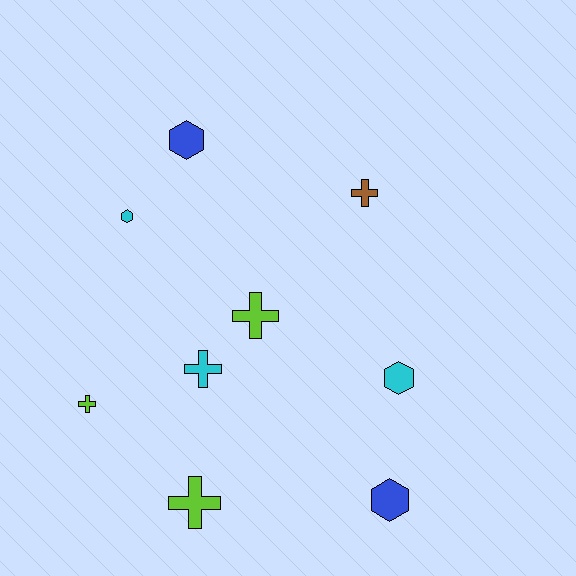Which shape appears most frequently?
Cross, with 5 objects.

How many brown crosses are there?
There is 1 brown cross.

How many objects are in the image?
There are 9 objects.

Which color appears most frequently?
Cyan, with 3 objects.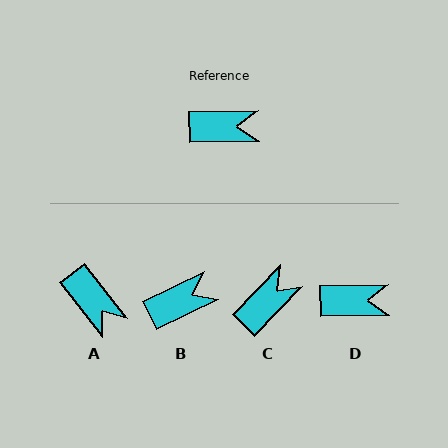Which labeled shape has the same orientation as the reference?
D.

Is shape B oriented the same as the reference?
No, it is off by about 25 degrees.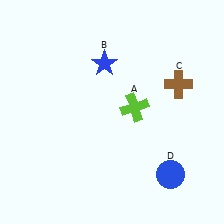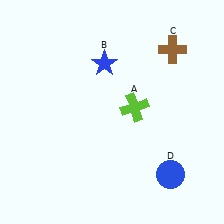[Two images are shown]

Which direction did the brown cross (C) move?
The brown cross (C) moved up.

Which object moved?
The brown cross (C) moved up.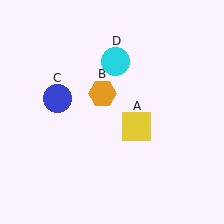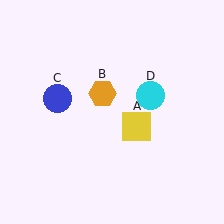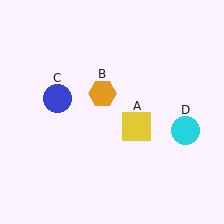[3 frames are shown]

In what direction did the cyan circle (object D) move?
The cyan circle (object D) moved down and to the right.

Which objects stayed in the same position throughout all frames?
Yellow square (object A) and orange hexagon (object B) and blue circle (object C) remained stationary.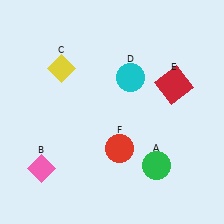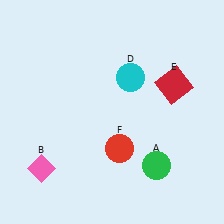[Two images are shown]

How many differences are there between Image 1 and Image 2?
There is 1 difference between the two images.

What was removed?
The yellow diamond (C) was removed in Image 2.